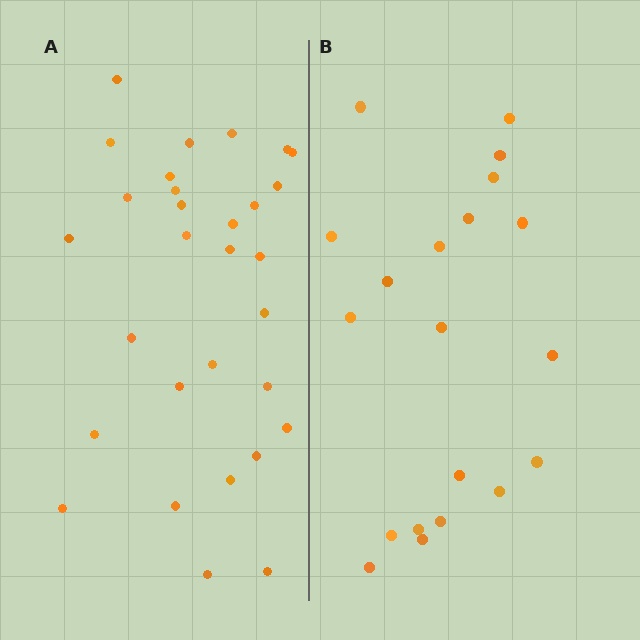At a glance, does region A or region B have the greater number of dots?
Region A (the left region) has more dots.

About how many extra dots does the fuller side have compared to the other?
Region A has roughly 10 or so more dots than region B.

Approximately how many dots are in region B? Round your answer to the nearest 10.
About 20 dots.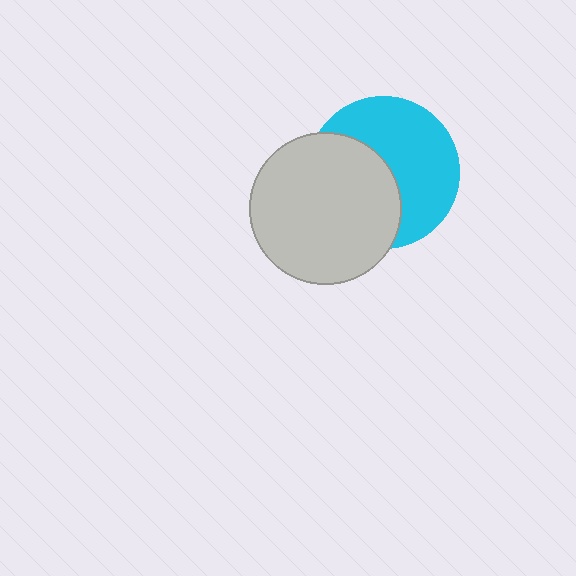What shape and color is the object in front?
The object in front is a light gray circle.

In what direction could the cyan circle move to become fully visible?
The cyan circle could move right. That would shift it out from behind the light gray circle entirely.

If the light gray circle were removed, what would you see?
You would see the complete cyan circle.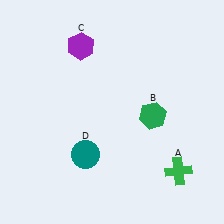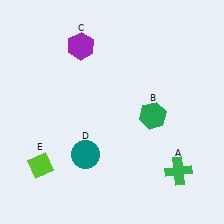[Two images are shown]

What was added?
A lime diamond (E) was added in Image 2.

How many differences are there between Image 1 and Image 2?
There is 1 difference between the two images.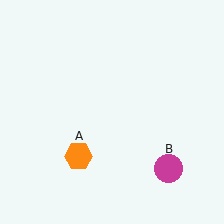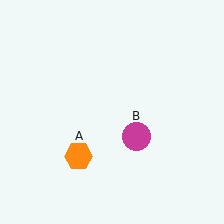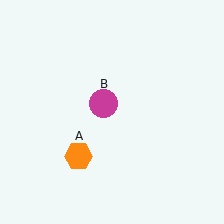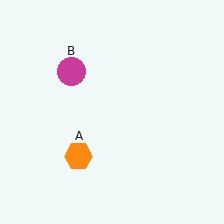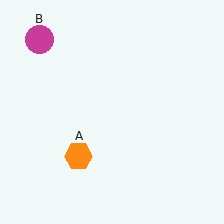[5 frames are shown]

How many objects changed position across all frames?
1 object changed position: magenta circle (object B).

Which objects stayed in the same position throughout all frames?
Orange hexagon (object A) remained stationary.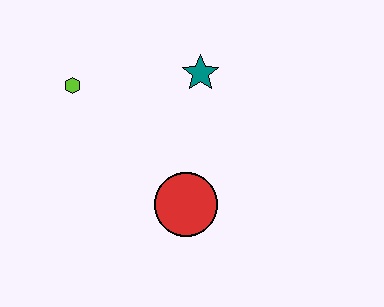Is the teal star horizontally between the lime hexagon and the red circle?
No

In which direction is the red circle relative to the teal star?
The red circle is below the teal star.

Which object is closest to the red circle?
The teal star is closest to the red circle.